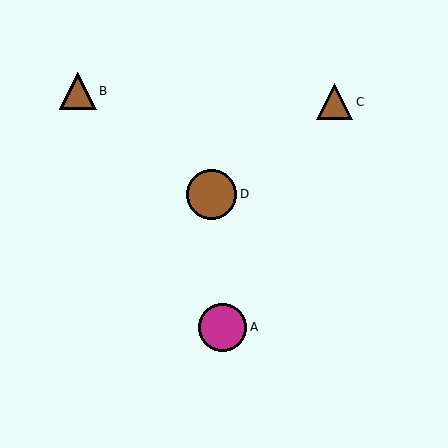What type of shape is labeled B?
Shape B is a brown triangle.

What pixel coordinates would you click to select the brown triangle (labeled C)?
Click at (335, 102) to select the brown triangle C.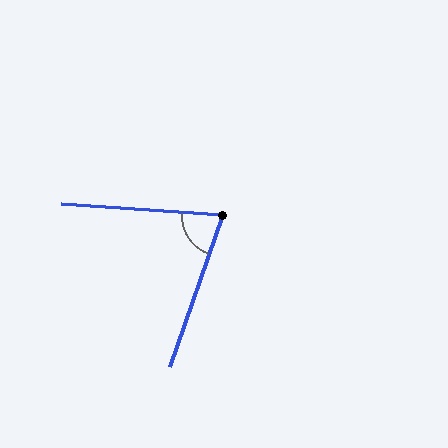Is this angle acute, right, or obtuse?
It is acute.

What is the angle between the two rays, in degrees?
Approximately 75 degrees.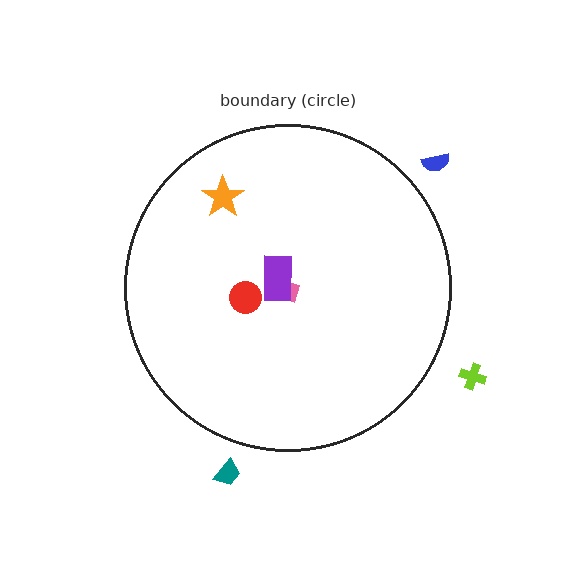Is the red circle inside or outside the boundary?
Inside.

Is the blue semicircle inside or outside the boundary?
Outside.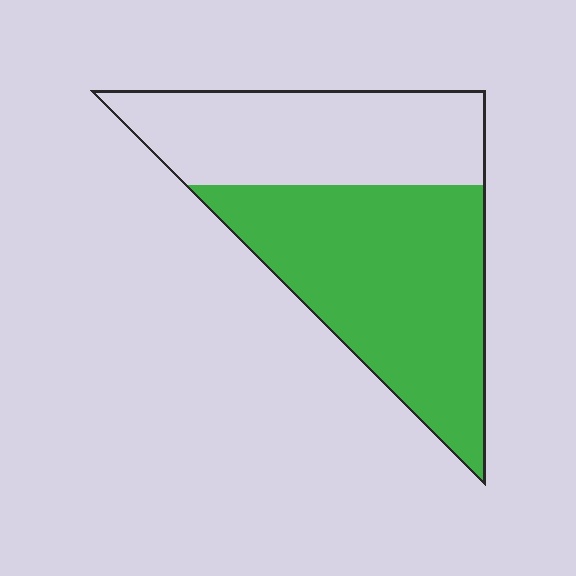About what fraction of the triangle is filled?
About three fifths (3/5).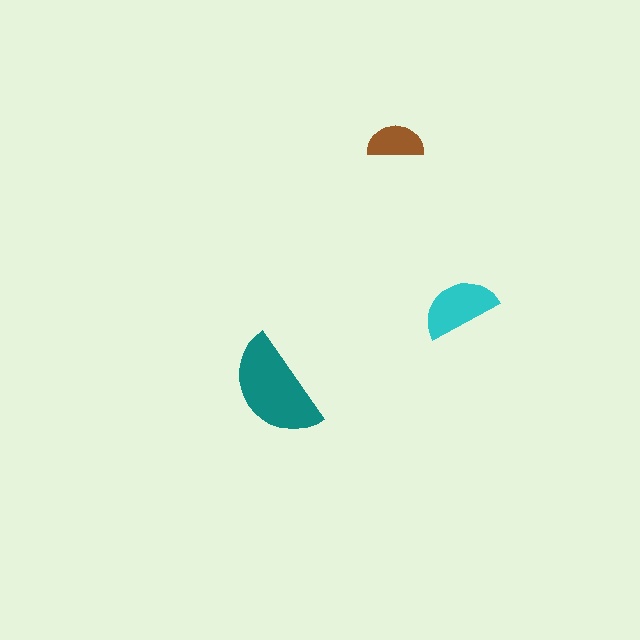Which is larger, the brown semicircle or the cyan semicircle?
The cyan one.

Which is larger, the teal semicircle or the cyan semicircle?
The teal one.